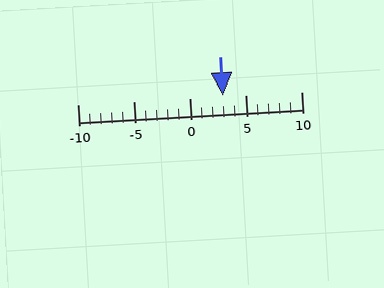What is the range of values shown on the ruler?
The ruler shows values from -10 to 10.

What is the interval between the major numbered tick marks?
The major tick marks are spaced 5 units apart.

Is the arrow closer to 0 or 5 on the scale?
The arrow is closer to 5.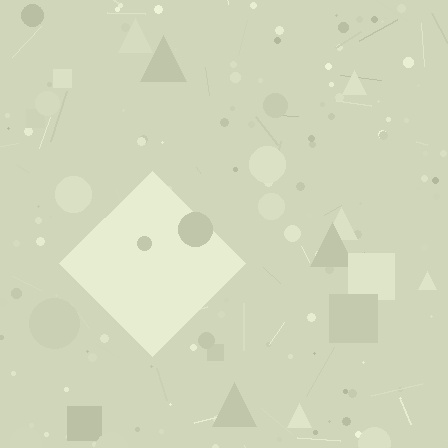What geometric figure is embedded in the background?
A diamond is embedded in the background.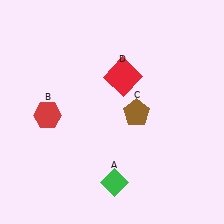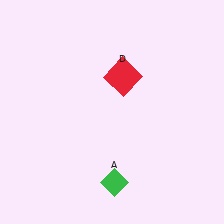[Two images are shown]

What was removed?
The red hexagon (B), the brown pentagon (C) were removed in Image 2.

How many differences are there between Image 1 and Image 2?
There are 2 differences between the two images.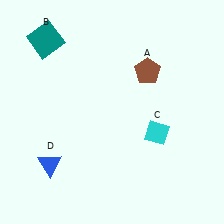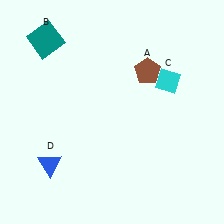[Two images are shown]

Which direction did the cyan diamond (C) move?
The cyan diamond (C) moved up.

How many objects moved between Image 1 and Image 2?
1 object moved between the two images.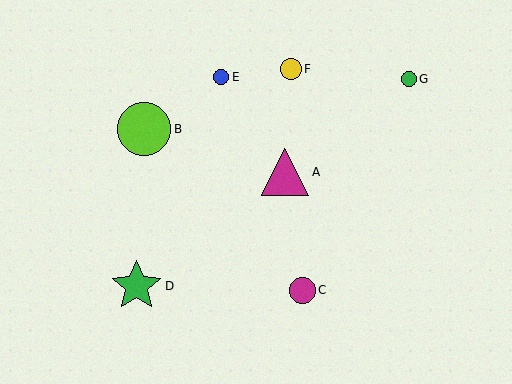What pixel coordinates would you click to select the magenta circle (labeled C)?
Click at (303, 291) to select the magenta circle C.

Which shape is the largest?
The lime circle (labeled B) is the largest.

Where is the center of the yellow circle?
The center of the yellow circle is at (291, 69).